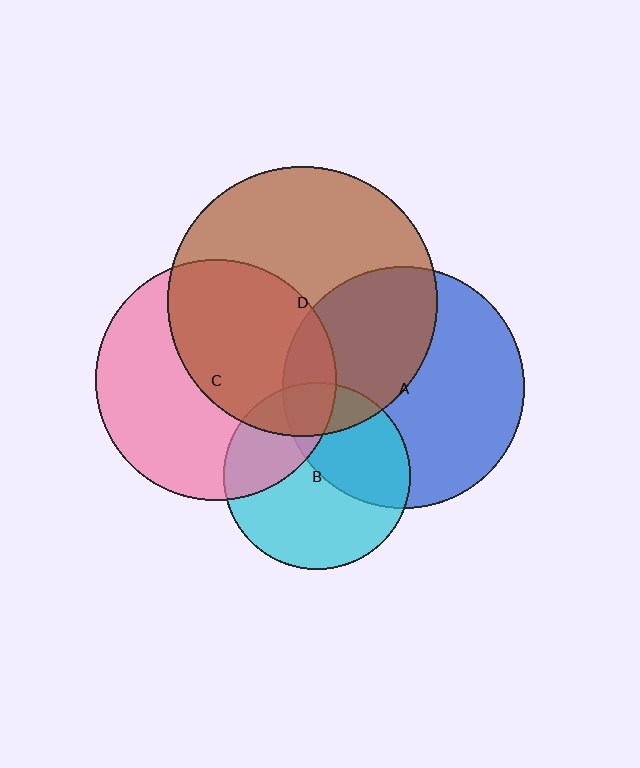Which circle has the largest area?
Circle D (brown).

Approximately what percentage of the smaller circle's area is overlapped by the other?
Approximately 50%.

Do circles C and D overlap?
Yes.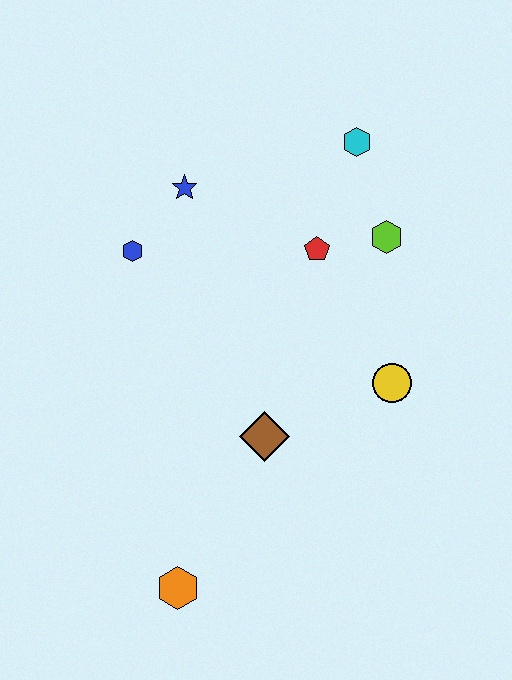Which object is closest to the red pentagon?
The lime hexagon is closest to the red pentagon.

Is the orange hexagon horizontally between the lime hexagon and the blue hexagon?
Yes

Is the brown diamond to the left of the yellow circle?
Yes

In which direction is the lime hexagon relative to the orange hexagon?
The lime hexagon is above the orange hexagon.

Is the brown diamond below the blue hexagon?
Yes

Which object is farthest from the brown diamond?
The cyan hexagon is farthest from the brown diamond.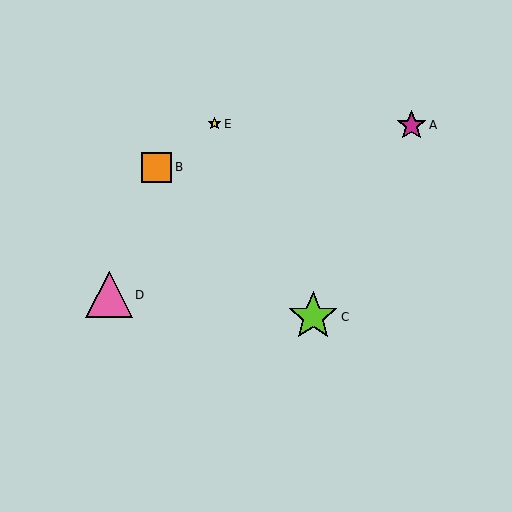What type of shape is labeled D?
Shape D is a pink triangle.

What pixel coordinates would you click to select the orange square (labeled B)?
Click at (156, 167) to select the orange square B.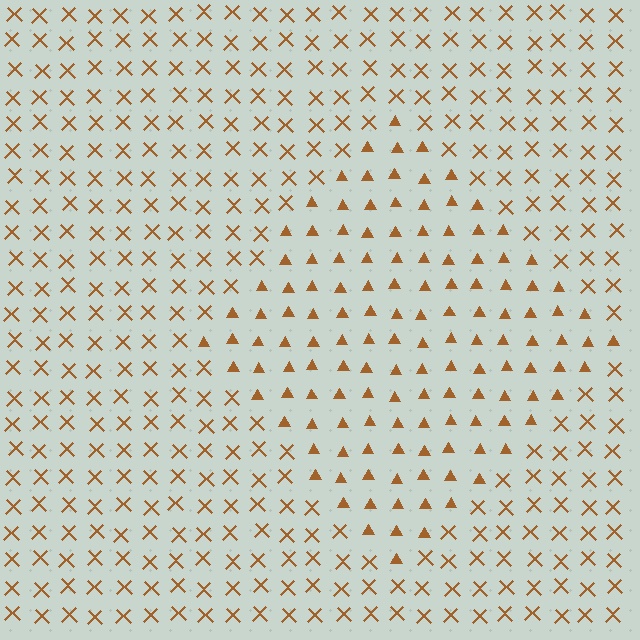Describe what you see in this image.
The image is filled with small brown elements arranged in a uniform grid. A diamond-shaped region contains triangles, while the surrounding area contains X marks. The boundary is defined purely by the change in element shape.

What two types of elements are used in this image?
The image uses triangles inside the diamond region and X marks outside it.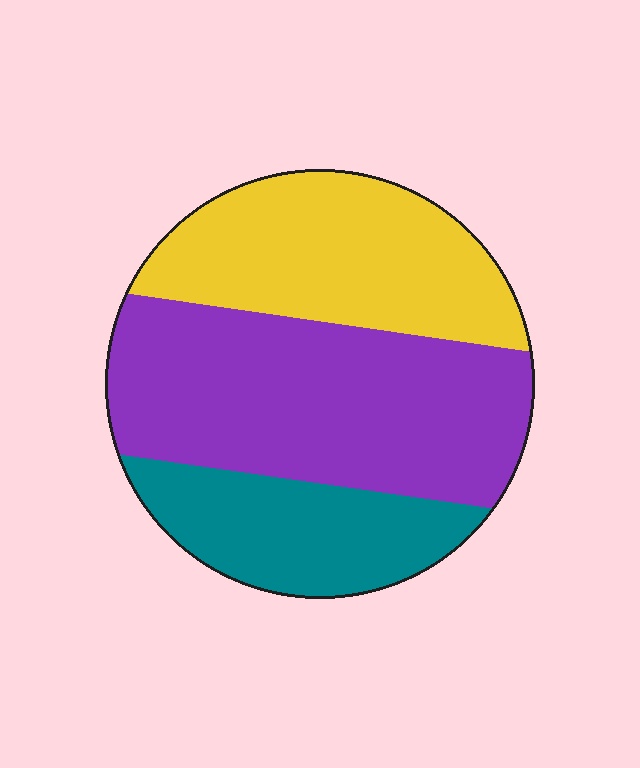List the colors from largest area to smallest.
From largest to smallest: purple, yellow, teal.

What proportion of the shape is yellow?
Yellow takes up between a sixth and a third of the shape.